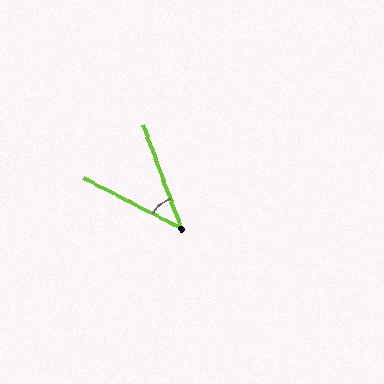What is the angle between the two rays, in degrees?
Approximately 42 degrees.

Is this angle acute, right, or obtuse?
It is acute.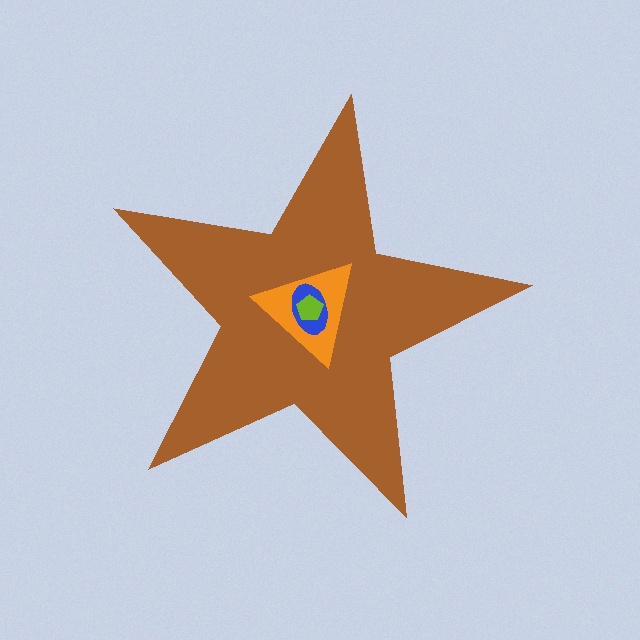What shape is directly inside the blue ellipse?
The lime pentagon.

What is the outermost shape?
The brown star.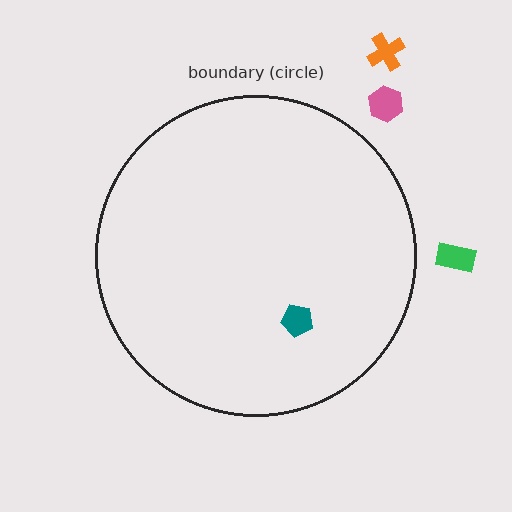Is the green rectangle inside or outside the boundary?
Outside.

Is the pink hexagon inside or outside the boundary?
Outside.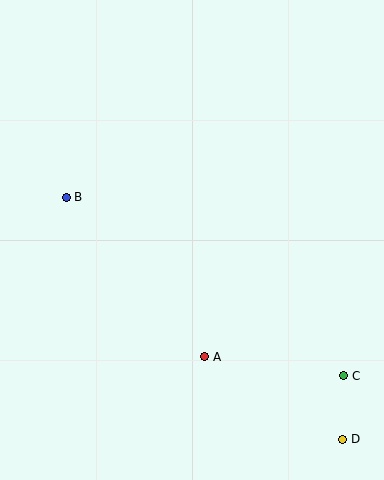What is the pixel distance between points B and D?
The distance between B and D is 367 pixels.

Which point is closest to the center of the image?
Point A at (205, 357) is closest to the center.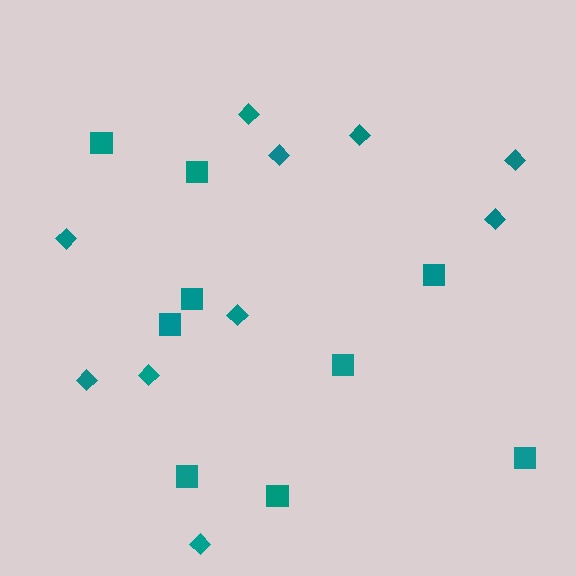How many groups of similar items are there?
There are 2 groups: one group of squares (9) and one group of diamonds (10).